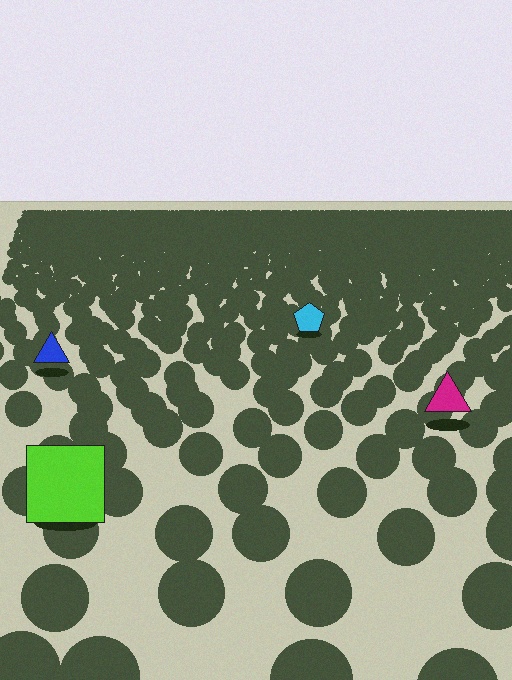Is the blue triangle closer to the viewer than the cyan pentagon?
Yes. The blue triangle is closer — you can tell from the texture gradient: the ground texture is coarser near it.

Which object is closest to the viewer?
The lime square is closest. The texture marks near it are larger and more spread out.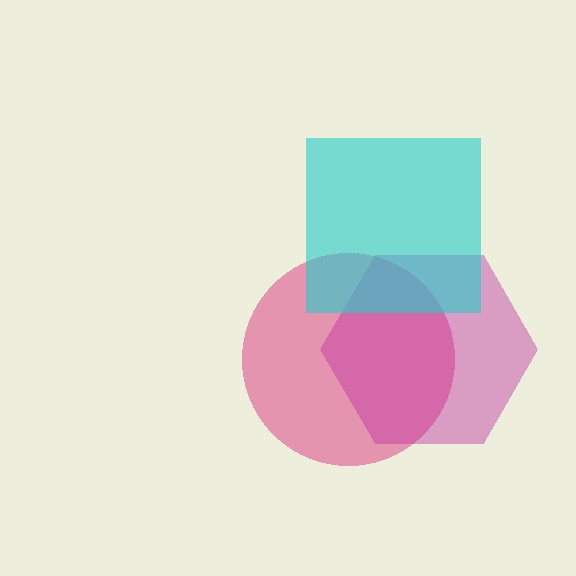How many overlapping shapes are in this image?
There are 3 overlapping shapes in the image.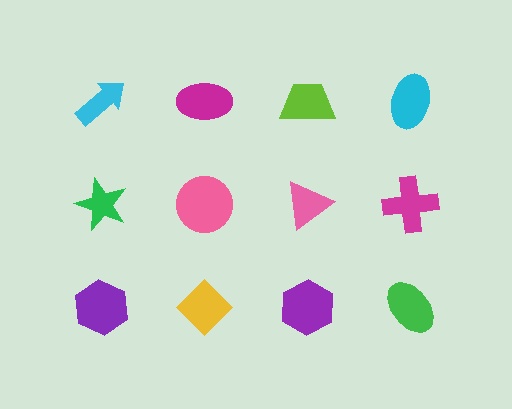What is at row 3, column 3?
A purple hexagon.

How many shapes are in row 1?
4 shapes.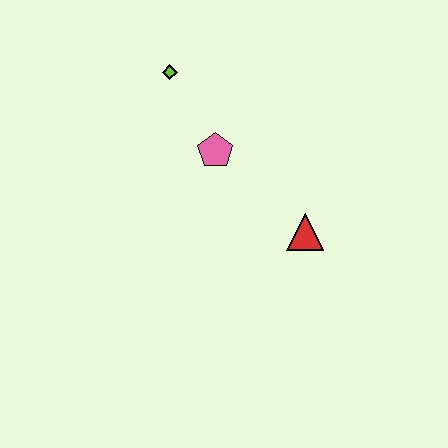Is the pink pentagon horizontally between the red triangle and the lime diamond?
Yes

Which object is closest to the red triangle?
The pink pentagon is closest to the red triangle.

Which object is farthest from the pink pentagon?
The red triangle is farthest from the pink pentagon.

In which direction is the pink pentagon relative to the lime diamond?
The pink pentagon is below the lime diamond.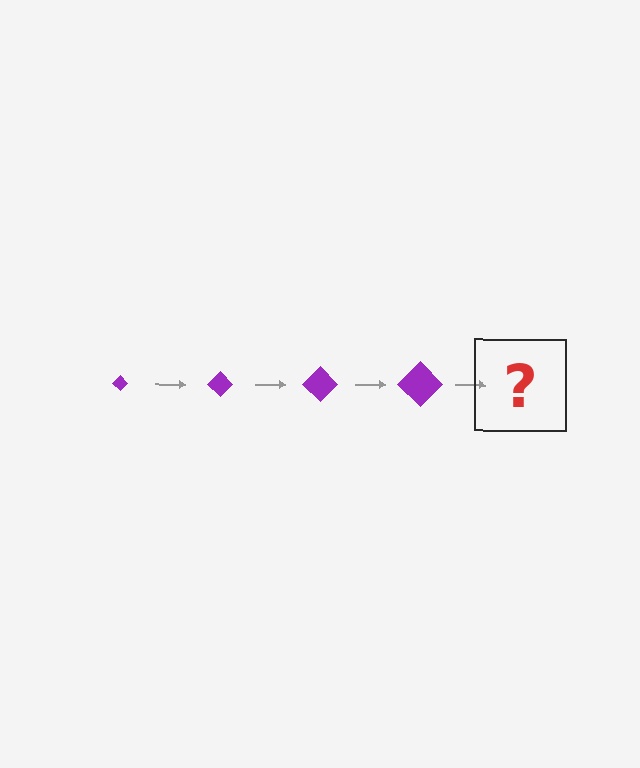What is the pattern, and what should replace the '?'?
The pattern is that the diamond gets progressively larger each step. The '?' should be a purple diamond, larger than the previous one.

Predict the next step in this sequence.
The next step is a purple diamond, larger than the previous one.